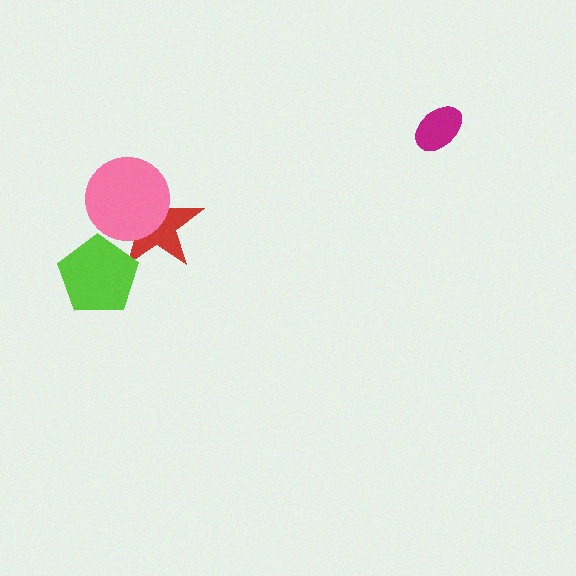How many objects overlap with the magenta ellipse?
0 objects overlap with the magenta ellipse.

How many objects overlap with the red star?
2 objects overlap with the red star.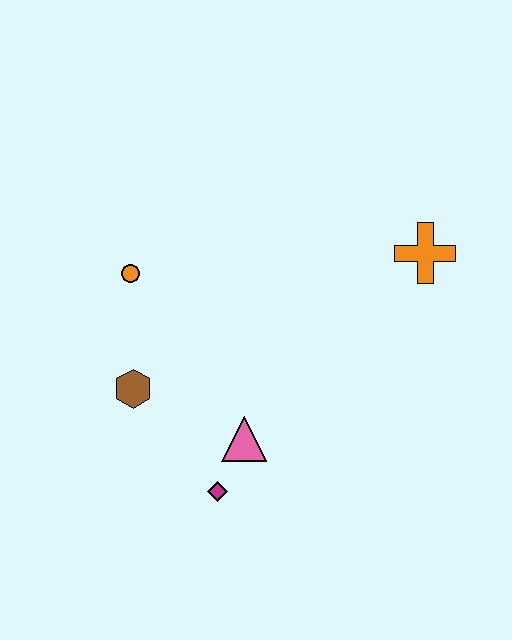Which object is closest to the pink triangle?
The magenta diamond is closest to the pink triangle.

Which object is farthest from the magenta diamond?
The orange cross is farthest from the magenta diamond.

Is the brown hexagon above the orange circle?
No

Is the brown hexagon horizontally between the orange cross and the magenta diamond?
No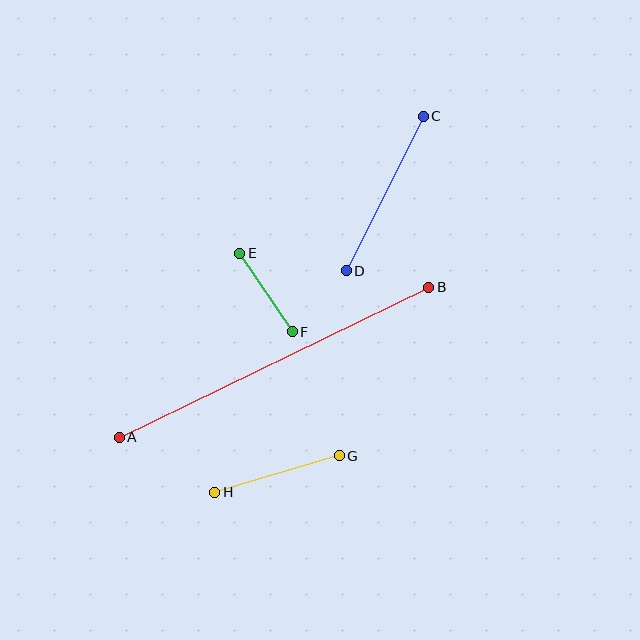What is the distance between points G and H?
The distance is approximately 130 pixels.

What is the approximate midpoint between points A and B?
The midpoint is at approximately (274, 362) pixels.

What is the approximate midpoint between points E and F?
The midpoint is at approximately (266, 292) pixels.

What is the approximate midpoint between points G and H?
The midpoint is at approximately (277, 474) pixels.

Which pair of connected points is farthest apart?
Points A and B are farthest apart.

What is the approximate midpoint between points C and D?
The midpoint is at approximately (385, 194) pixels.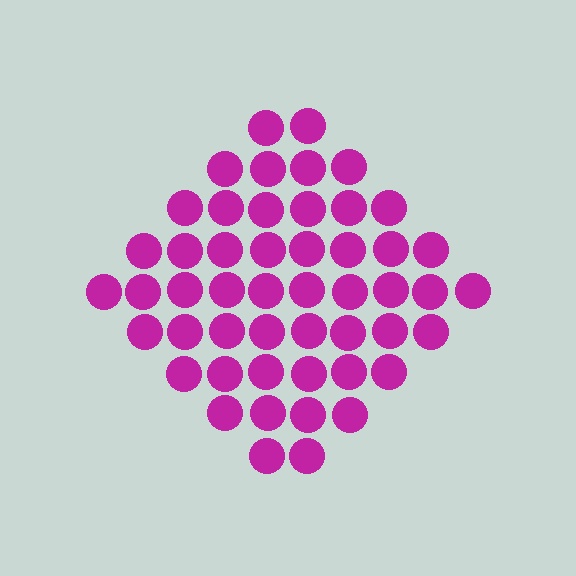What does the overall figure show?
The overall figure shows a diamond.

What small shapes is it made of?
It is made of small circles.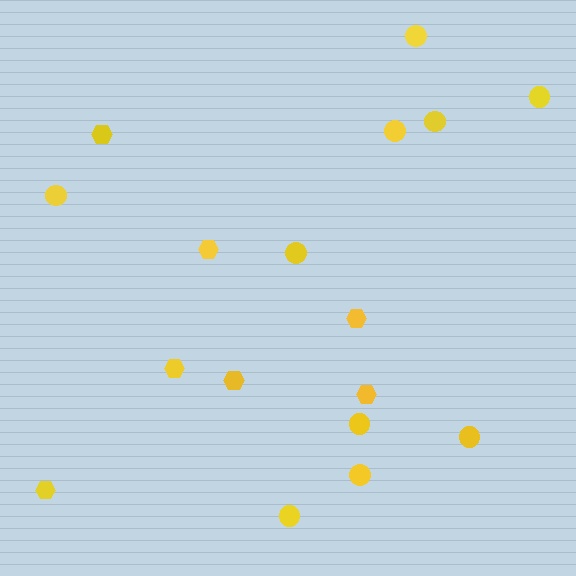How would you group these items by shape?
There are 2 groups: one group of circles (10) and one group of hexagons (7).